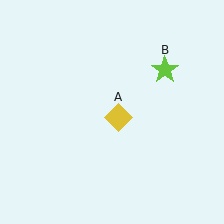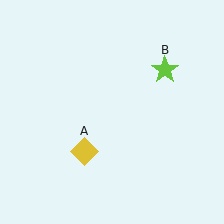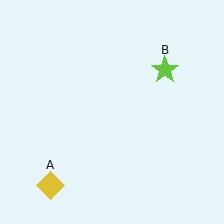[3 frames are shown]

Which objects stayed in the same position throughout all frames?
Lime star (object B) remained stationary.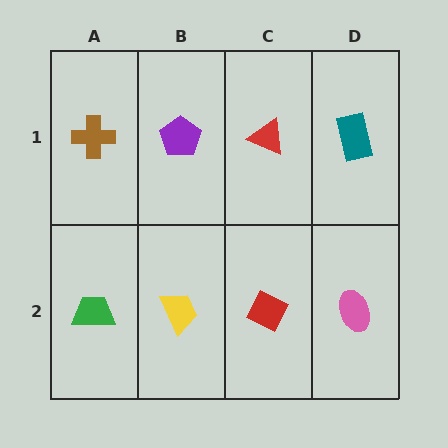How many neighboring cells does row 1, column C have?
3.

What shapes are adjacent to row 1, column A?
A green trapezoid (row 2, column A), a purple pentagon (row 1, column B).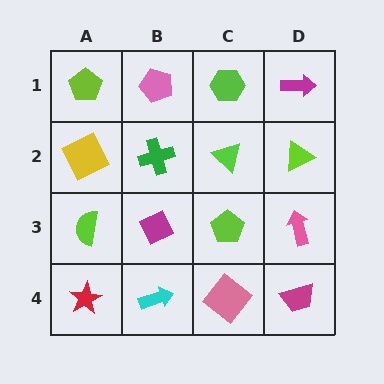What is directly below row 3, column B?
A cyan arrow.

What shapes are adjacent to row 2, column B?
A pink pentagon (row 1, column B), a magenta diamond (row 3, column B), a yellow square (row 2, column A), a lime triangle (row 2, column C).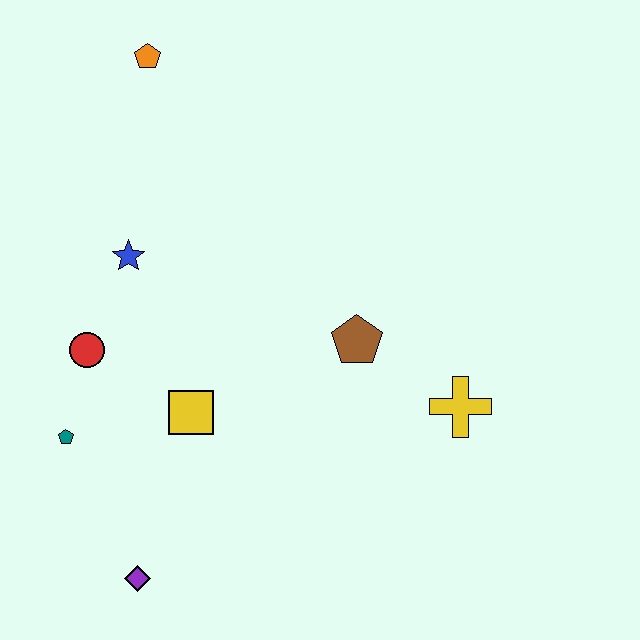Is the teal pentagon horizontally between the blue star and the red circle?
No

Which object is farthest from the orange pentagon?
The purple diamond is farthest from the orange pentagon.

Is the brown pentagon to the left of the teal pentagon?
No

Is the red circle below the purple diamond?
No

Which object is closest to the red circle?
The teal pentagon is closest to the red circle.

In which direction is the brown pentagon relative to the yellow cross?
The brown pentagon is to the left of the yellow cross.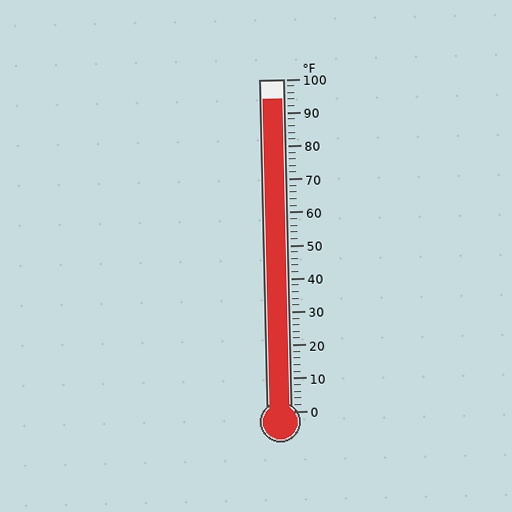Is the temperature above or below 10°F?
The temperature is above 10°F.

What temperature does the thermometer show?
The thermometer shows approximately 94°F.